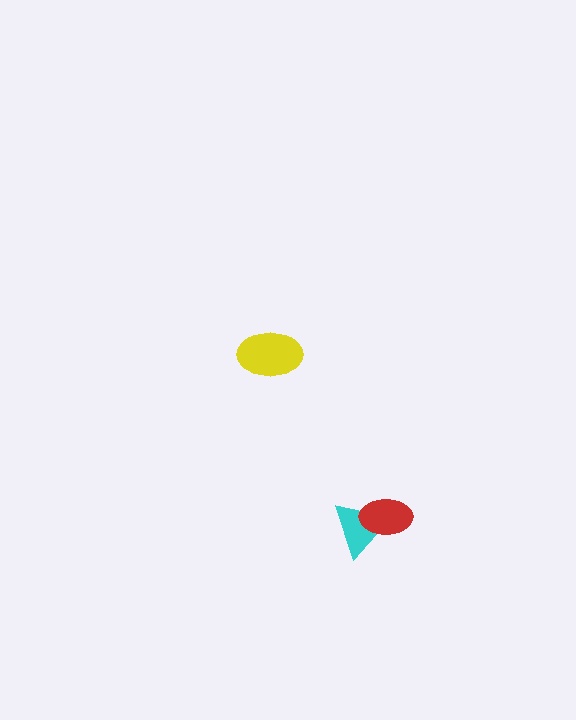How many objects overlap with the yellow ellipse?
0 objects overlap with the yellow ellipse.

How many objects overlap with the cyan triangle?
1 object overlaps with the cyan triangle.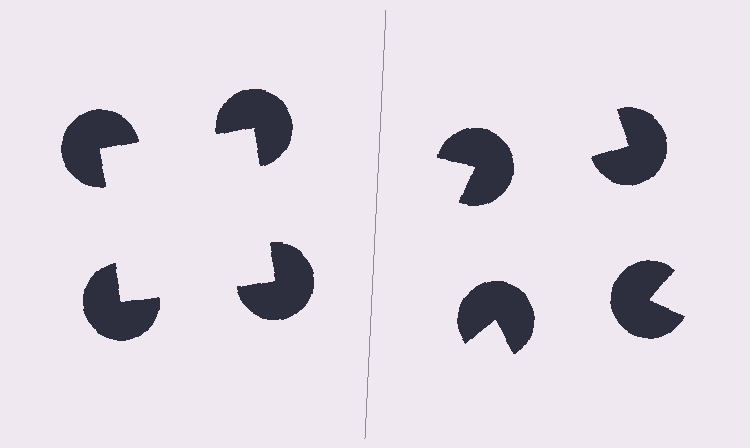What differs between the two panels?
The pac-man discs are positioned identically on both sides; only the wedge orientations differ. On the left they align to a square; on the right they are misaligned.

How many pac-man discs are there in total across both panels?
8 — 4 on each side.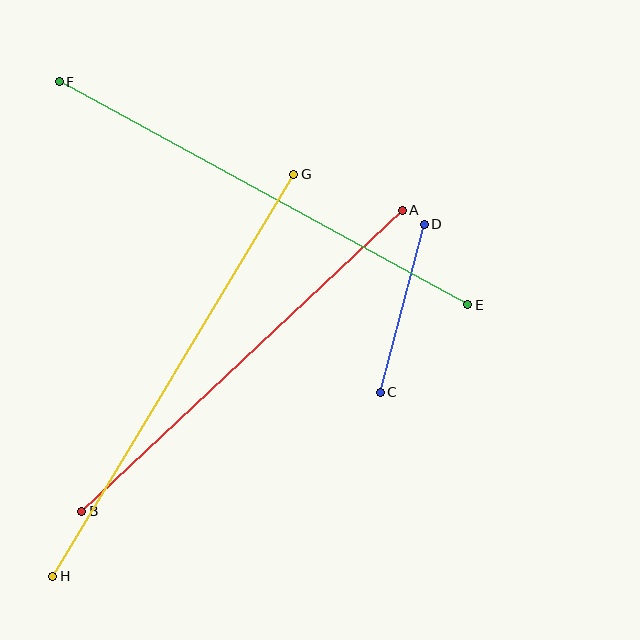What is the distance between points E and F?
The distance is approximately 465 pixels.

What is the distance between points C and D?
The distance is approximately 174 pixels.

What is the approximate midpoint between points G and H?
The midpoint is at approximately (173, 375) pixels.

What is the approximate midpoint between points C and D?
The midpoint is at approximately (402, 308) pixels.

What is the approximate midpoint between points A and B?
The midpoint is at approximately (242, 361) pixels.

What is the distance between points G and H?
The distance is approximately 469 pixels.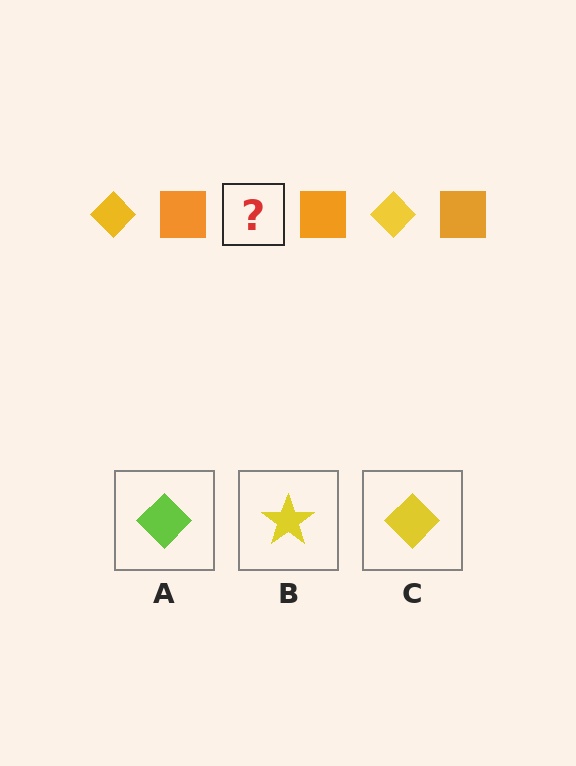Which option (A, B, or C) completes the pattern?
C.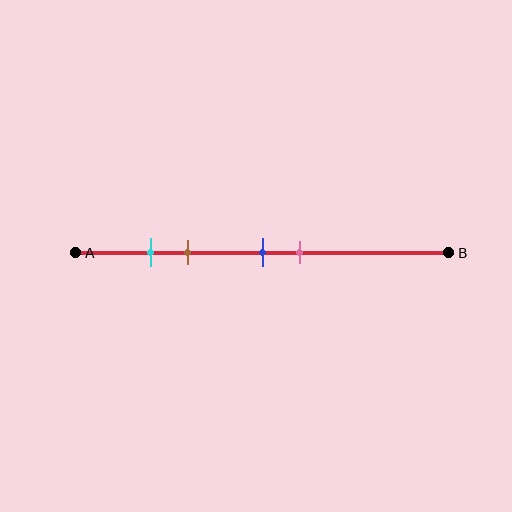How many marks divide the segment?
There are 4 marks dividing the segment.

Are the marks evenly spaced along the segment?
No, the marks are not evenly spaced.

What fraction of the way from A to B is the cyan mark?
The cyan mark is approximately 20% (0.2) of the way from A to B.